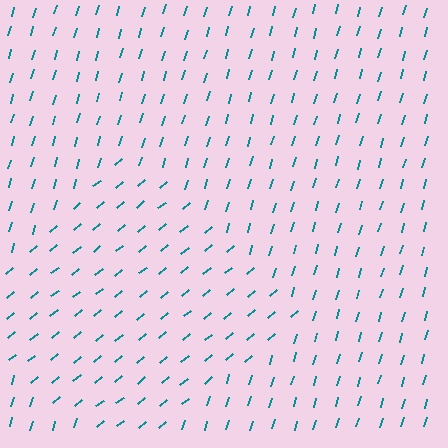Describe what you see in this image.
The image is filled with small teal line segments. A diamond region in the image has lines oriented differently from the surrounding lines, creating a visible texture boundary.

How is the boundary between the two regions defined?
The boundary is defined purely by a change in line orientation (approximately 34 degrees difference). All lines are the same color and thickness.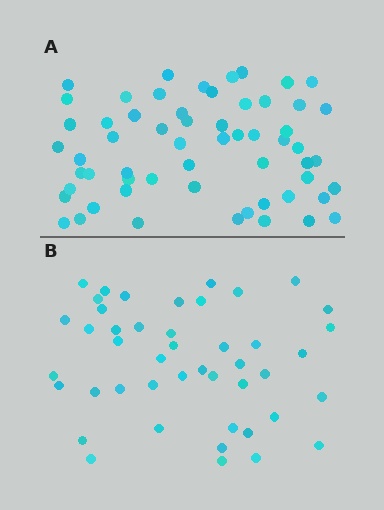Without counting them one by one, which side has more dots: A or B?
Region A (the top region) has more dots.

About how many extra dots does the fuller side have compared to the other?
Region A has approximately 15 more dots than region B.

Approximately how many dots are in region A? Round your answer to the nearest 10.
About 60 dots. (The exact count is 59, which rounds to 60.)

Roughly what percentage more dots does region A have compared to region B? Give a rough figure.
About 30% more.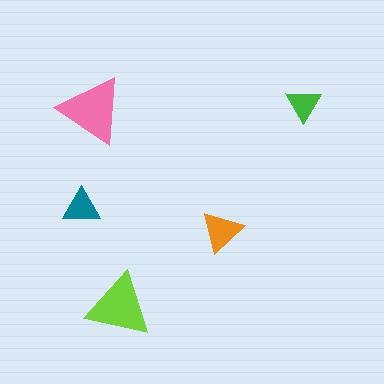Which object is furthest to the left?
The teal triangle is leftmost.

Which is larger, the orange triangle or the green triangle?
The orange one.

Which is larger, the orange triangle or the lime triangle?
The lime one.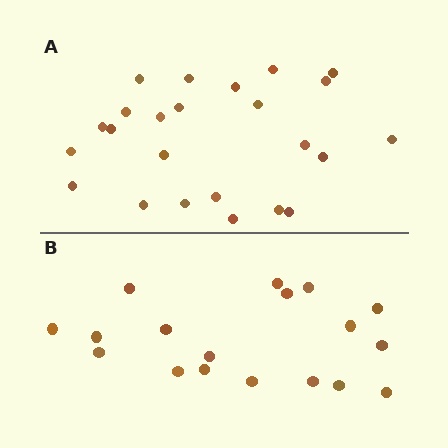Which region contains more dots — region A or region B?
Region A (the top region) has more dots.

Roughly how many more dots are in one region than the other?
Region A has about 6 more dots than region B.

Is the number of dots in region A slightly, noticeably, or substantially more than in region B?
Region A has noticeably more, but not dramatically so. The ratio is roughly 1.3 to 1.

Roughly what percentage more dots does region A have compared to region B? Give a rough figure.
About 35% more.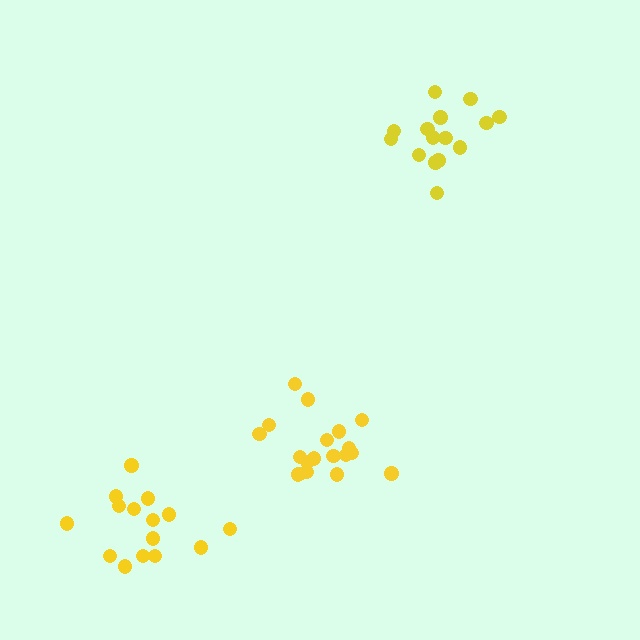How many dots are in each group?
Group 1: 15 dots, Group 2: 19 dots, Group 3: 15 dots (49 total).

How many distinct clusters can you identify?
There are 3 distinct clusters.